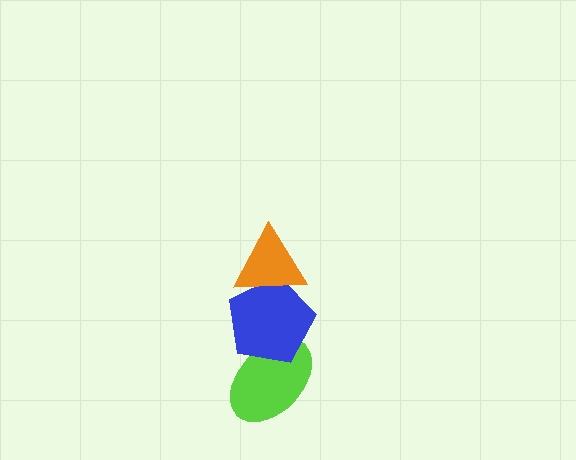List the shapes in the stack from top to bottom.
From top to bottom: the orange triangle, the blue pentagon, the lime ellipse.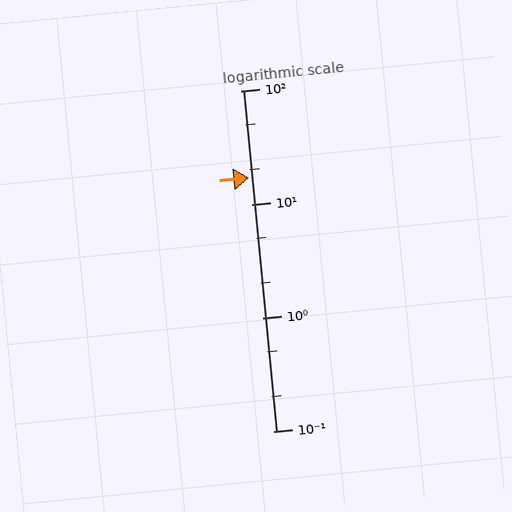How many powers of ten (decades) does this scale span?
The scale spans 3 decades, from 0.1 to 100.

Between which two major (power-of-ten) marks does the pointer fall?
The pointer is between 10 and 100.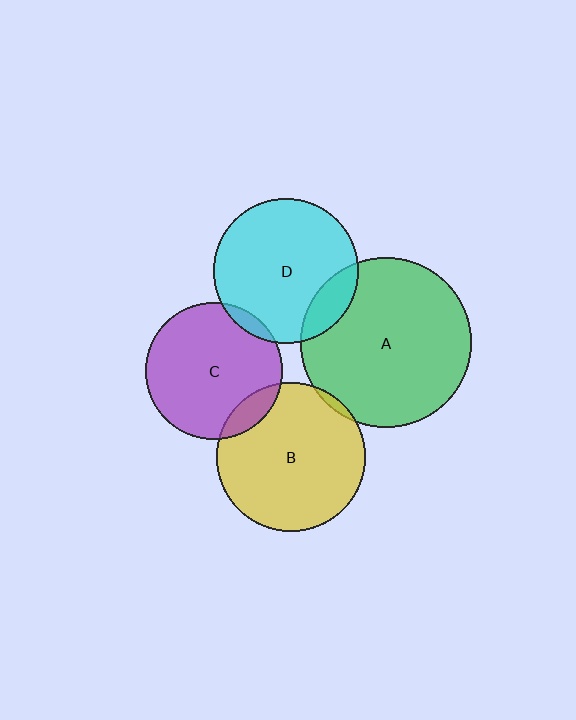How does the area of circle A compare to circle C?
Approximately 1.6 times.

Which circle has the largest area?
Circle A (green).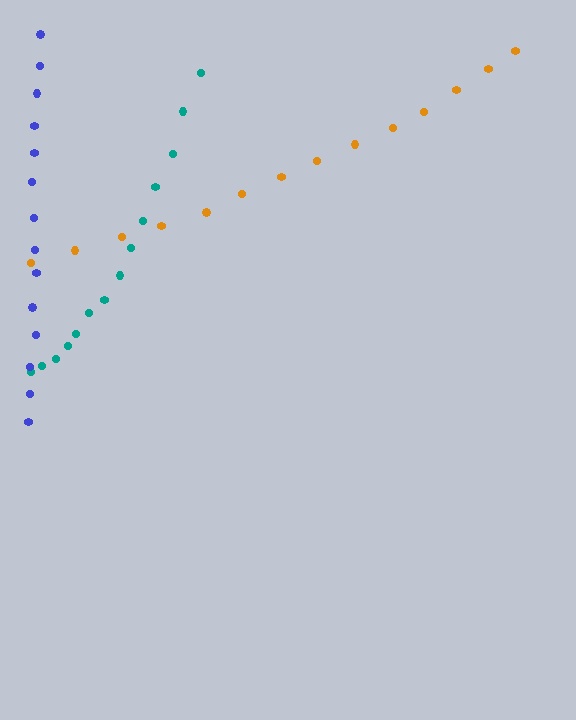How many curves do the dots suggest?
There are 3 distinct paths.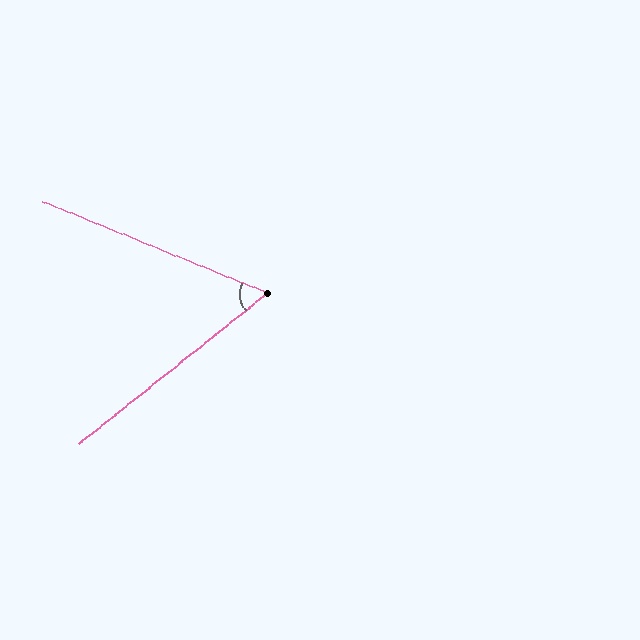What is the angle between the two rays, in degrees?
Approximately 61 degrees.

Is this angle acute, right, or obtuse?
It is acute.